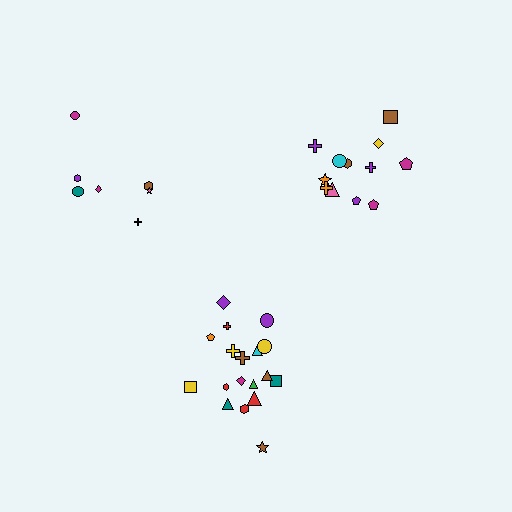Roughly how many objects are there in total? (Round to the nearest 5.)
Roughly 35 objects in total.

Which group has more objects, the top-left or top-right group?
The top-right group.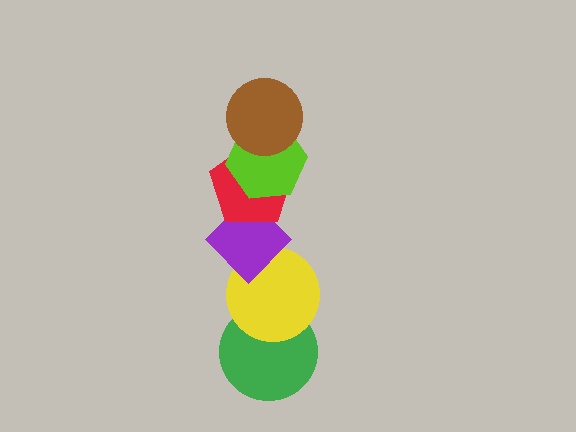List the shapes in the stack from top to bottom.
From top to bottom: the brown circle, the lime hexagon, the red pentagon, the purple diamond, the yellow circle, the green circle.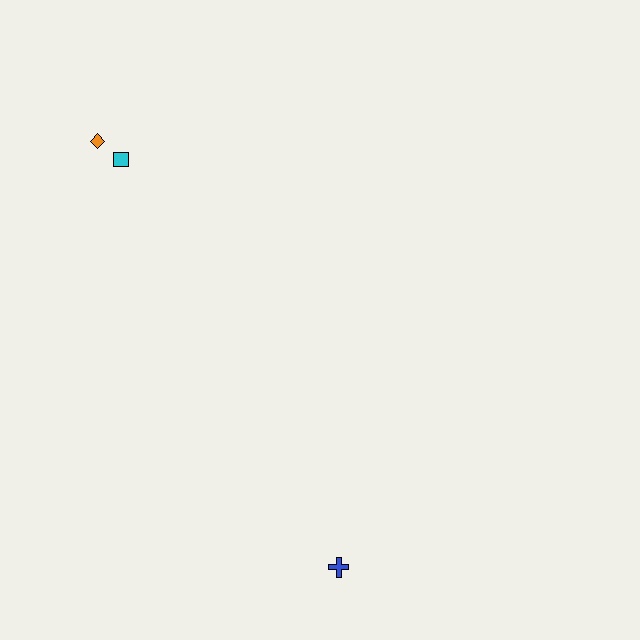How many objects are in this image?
There are 3 objects.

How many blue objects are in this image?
There is 1 blue object.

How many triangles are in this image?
There are no triangles.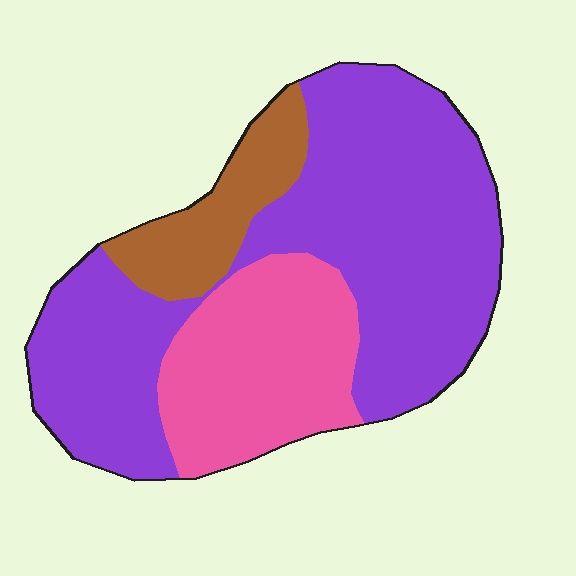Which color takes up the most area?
Purple, at roughly 60%.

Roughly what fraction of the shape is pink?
Pink takes up about one quarter (1/4) of the shape.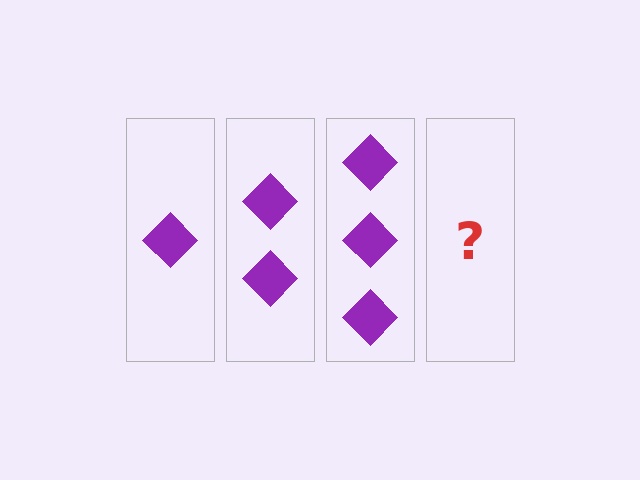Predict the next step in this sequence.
The next step is 4 diamonds.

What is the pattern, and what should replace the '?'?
The pattern is that each step adds one more diamond. The '?' should be 4 diamonds.